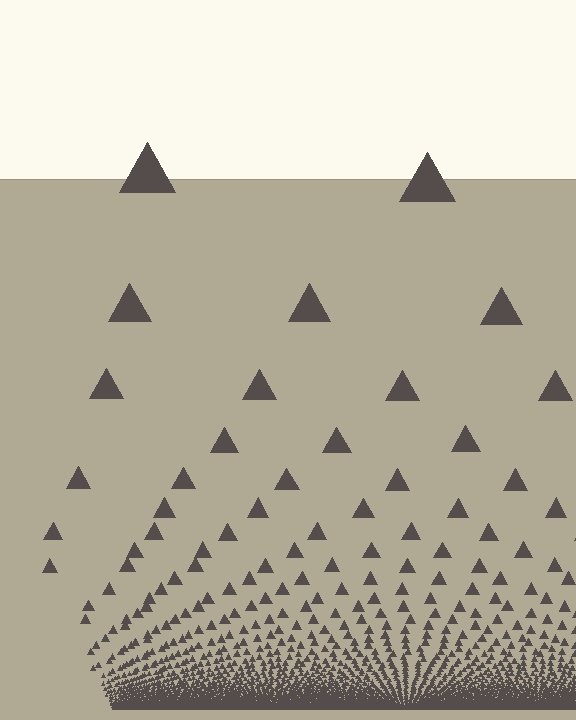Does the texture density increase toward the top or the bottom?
Density increases toward the bottom.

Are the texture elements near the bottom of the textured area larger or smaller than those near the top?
Smaller. The gradient is inverted — elements near the bottom are smaller and denser.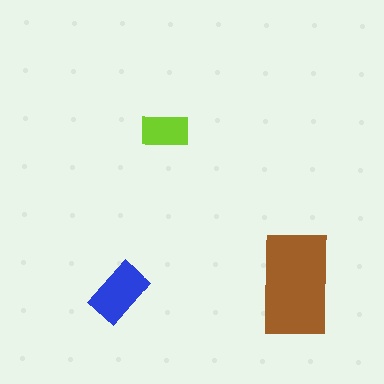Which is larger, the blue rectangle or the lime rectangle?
The blue one.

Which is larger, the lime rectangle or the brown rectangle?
The brown one.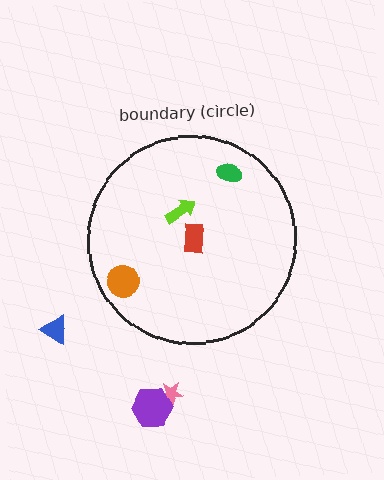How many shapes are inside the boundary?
4 inside, 3 outside.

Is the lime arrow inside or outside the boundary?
Inside.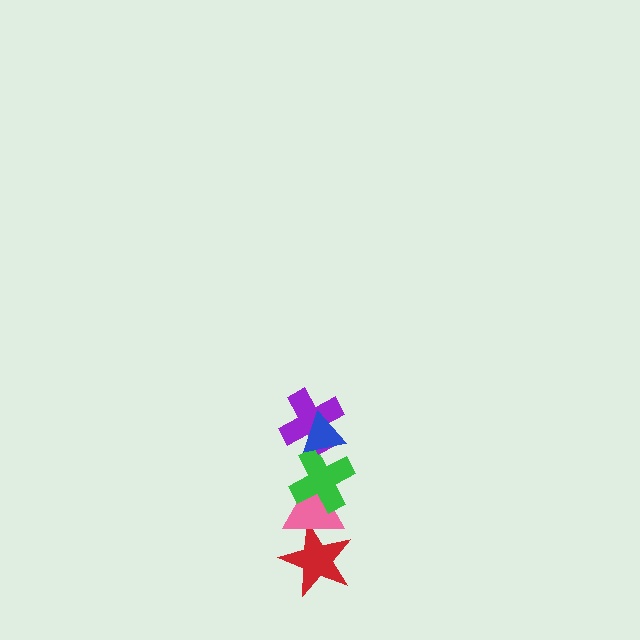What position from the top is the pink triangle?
The pink triangle is 4th from the top.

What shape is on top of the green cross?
The purple cross is on top of the green cross.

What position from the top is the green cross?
The green cross is 3rd from the top.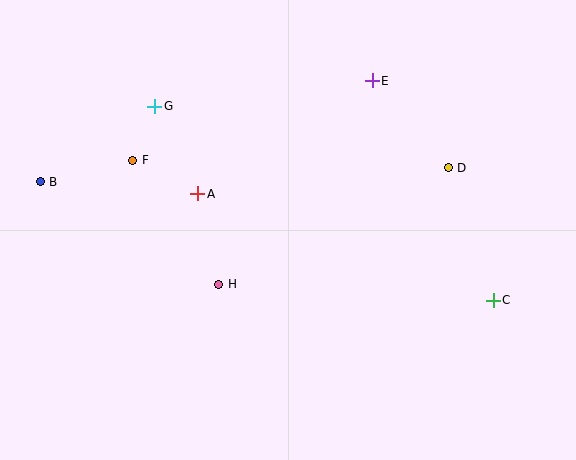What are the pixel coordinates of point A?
Point A is at (198, 194).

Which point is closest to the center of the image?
Point H at (219, 284) is closest to the center.